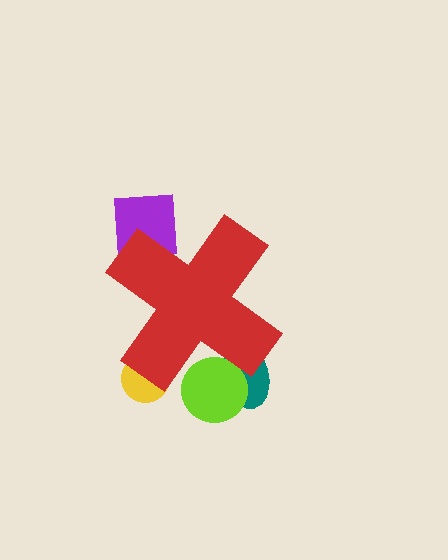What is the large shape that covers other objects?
A red cross.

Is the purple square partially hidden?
Yes, the purple square is partially hidden behind the red cross.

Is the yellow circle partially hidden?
Yes, the yellow circle is partially hidden behind the red cross.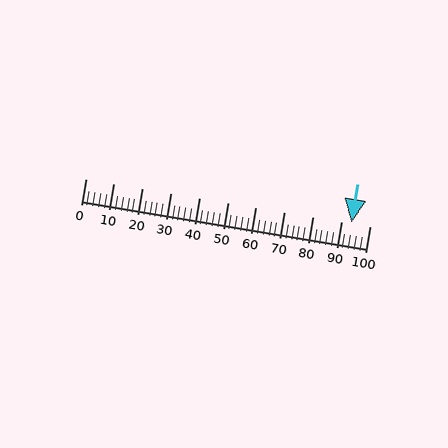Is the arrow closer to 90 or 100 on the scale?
The arrow is closer to 90.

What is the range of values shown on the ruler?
The ruler shows values from 0 to 100.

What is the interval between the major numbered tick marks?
The major tick marks are spaced 10 units apart.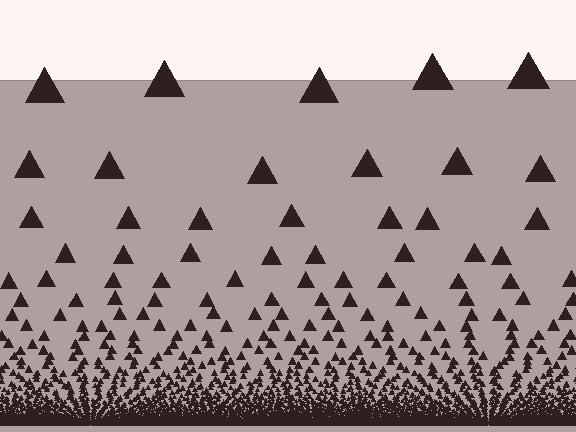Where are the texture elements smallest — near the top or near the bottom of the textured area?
Near the bottom.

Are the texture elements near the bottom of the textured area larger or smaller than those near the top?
Smaller. The gradient is inverted — elements near the bottom are smaller and denser.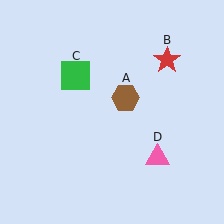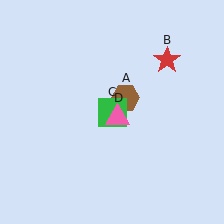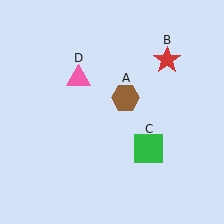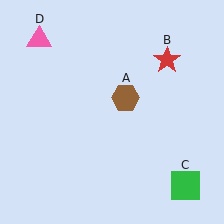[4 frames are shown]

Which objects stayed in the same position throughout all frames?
Brown hexagon (object A) and red star (object B) remained stationary.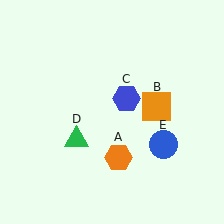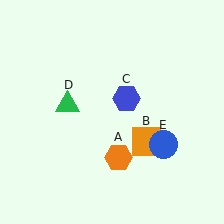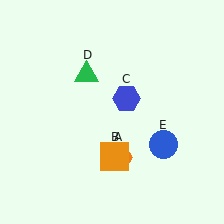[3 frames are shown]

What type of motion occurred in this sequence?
The orange square (object B), green triangle (object D) rotated clockwise around the center of the scene.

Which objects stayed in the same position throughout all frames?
Orange hexagon (object A) and blue hexagon (object C) and blue circle (object E) remained stationary.